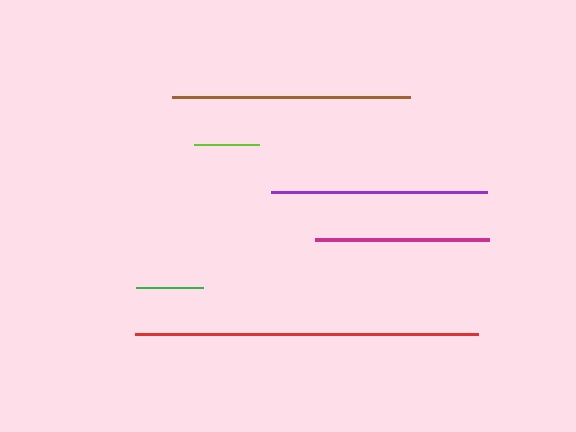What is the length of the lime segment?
The lime segment is approximately 65 pixels long.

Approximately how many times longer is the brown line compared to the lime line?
The brown line is approximately 3.7 times the length of the lime line.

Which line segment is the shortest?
The lime line is the shortest at approximately 65 pixels.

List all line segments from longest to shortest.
From longest to shortest: red, brown, purple, magenta, green, lime.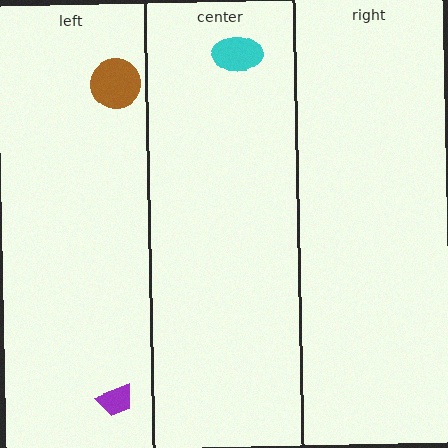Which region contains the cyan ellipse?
The center region.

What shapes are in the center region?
The cyan ellipse.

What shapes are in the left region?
The brown circle, the purple trapezoid.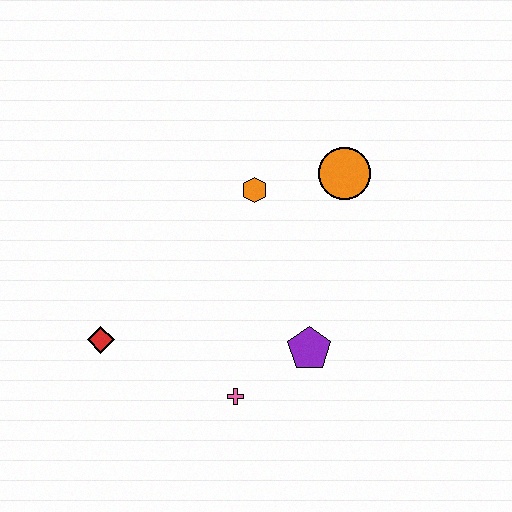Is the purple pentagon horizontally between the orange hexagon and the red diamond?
No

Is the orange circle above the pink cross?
Yes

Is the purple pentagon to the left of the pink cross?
No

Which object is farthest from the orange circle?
The red diamond is farthest from the orange circle.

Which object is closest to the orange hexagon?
The orange circle is closest to the orange hexagon.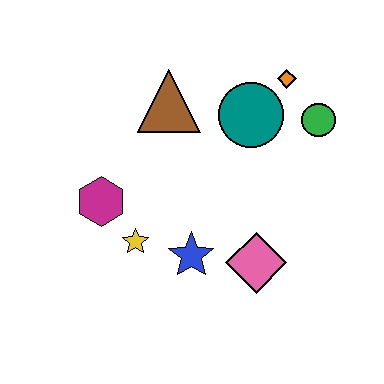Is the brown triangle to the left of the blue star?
Yes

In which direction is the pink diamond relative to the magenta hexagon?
The pink diamond is to the right of the magenta hexagon.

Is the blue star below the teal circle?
Yes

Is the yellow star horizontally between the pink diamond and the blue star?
No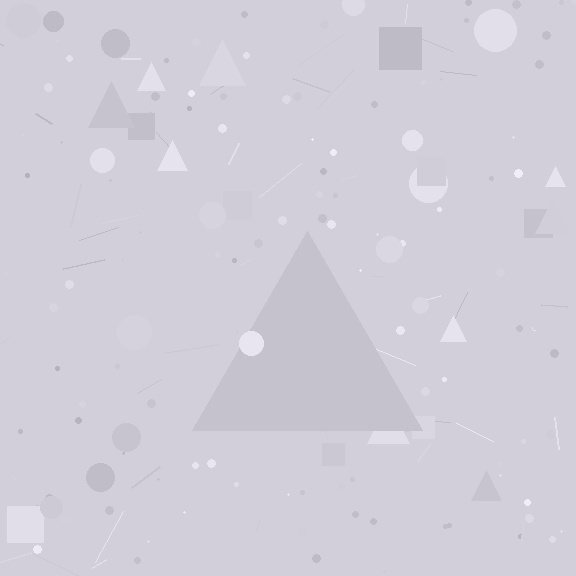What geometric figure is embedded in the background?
A triangle is embedded in the background.